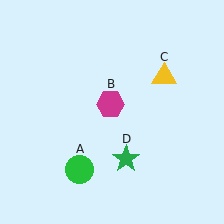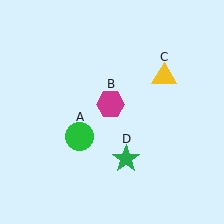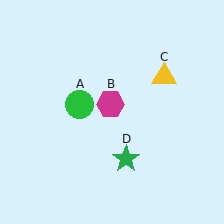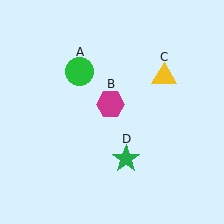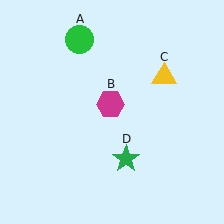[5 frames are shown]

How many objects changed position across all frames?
1 object changed position: green circle (object A).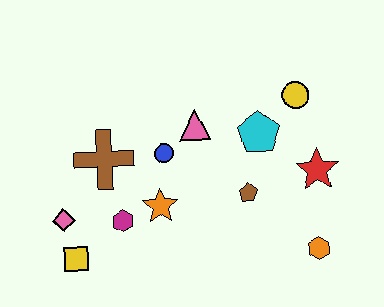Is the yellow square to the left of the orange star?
Yes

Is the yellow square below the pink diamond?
Yes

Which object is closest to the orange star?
The magenta hexagon is closest to the orange star.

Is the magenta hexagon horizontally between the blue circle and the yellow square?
Yes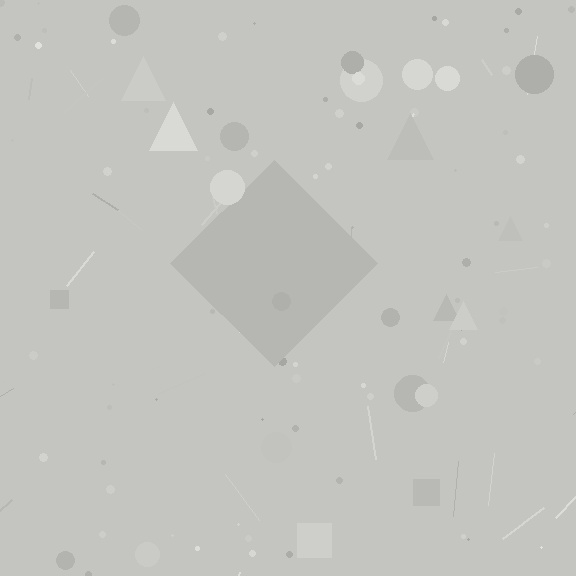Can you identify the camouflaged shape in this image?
The camouflaged shape is a diamond.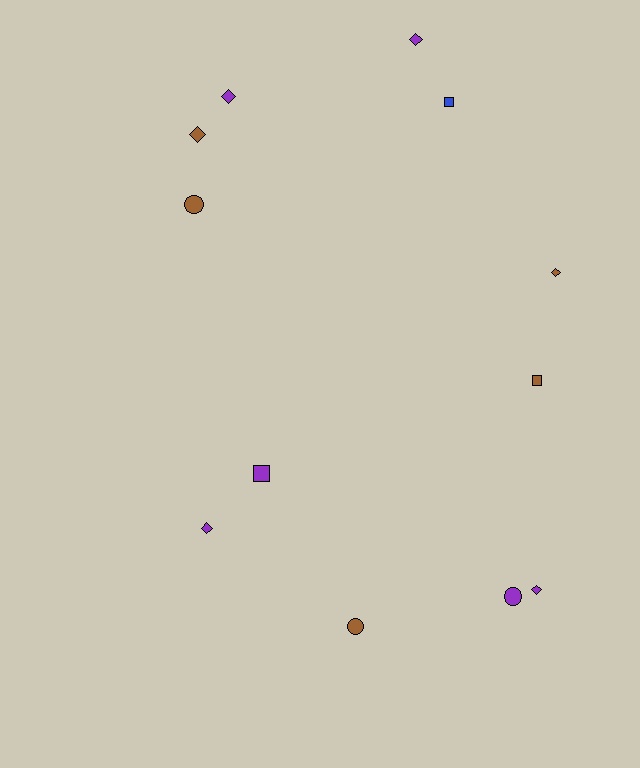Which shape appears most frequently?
Diamond, with 6 objects.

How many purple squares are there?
There is 1 purple square.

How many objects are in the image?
There are 12 objects.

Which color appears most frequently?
Purple, with 6 objects.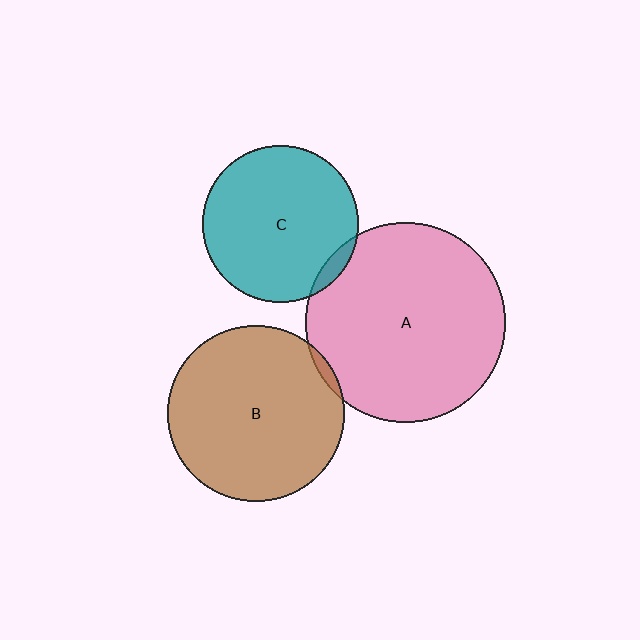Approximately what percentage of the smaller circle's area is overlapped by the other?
Approximately 5%.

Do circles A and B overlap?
Yes.